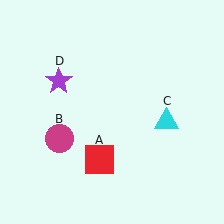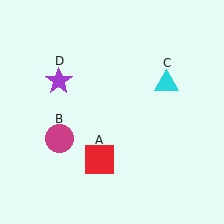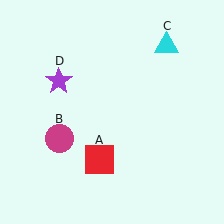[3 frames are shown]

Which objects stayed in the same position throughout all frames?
Red square (object A) and magenta circle (object B) and purple star (object D) remained stationary.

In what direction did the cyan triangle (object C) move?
The cyan triangle (object C) moved up.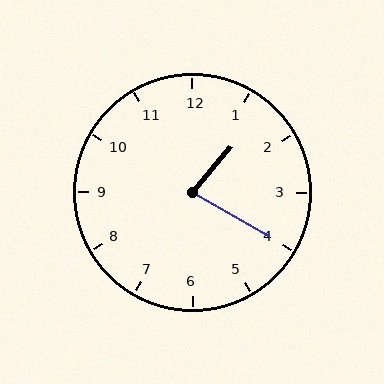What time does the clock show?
1:20.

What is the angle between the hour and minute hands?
Approximately 80 degrees.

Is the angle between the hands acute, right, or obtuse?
It is acute.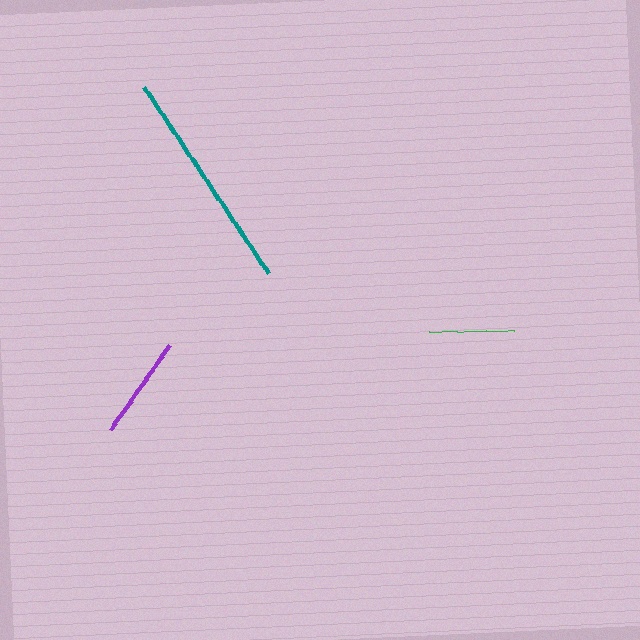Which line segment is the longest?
The teal line is the longest at approximately 224 pixels.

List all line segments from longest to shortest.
From longest to shortest: teal, purple, green.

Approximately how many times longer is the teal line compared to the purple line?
The teal line is approximately 2.1 times the length of the purple line.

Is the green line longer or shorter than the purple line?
The purple line is longer than the green line.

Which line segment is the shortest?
The green line is the shortest at approximately 85 pixels.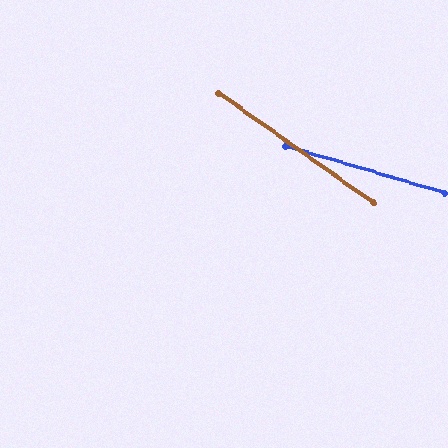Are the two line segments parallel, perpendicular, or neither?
Neither parallel nor perpendicular — they differ by about 19°.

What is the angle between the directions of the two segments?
Approximately 19 degrees.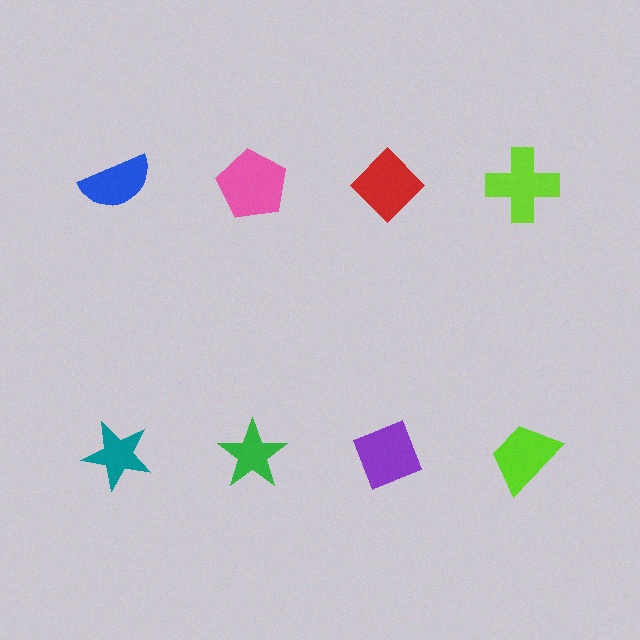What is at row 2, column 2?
A green star.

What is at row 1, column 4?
A lime cross.